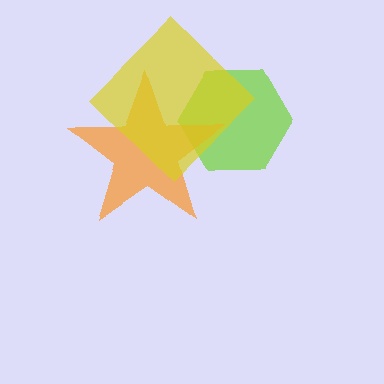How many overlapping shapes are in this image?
There are 3 overlapping shapes in the image.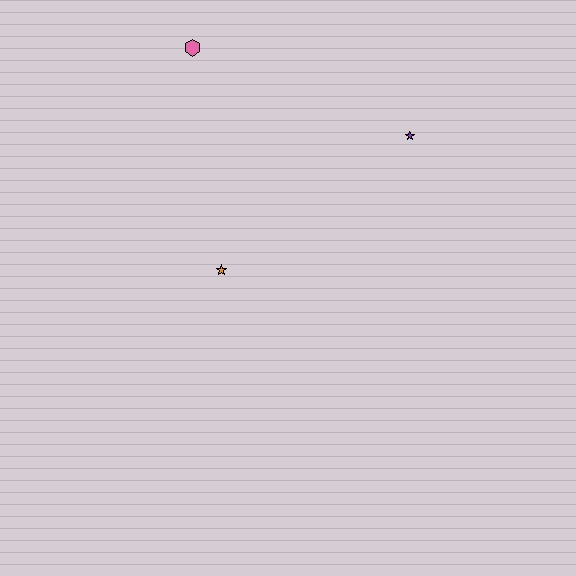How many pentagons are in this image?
There are no pentagons.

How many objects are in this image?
There are 3 objects.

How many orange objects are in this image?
There is 1 orange object.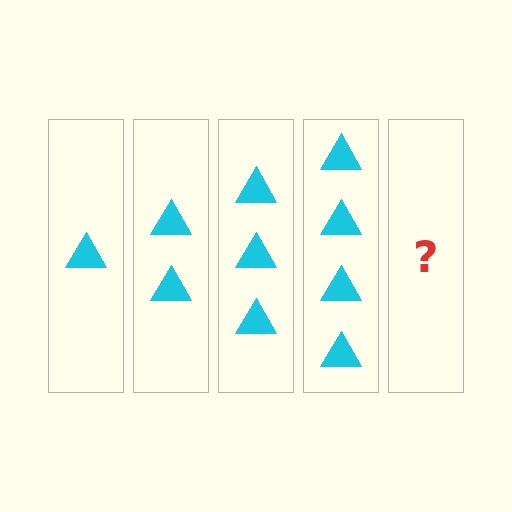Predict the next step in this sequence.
The next step is 5 triangles.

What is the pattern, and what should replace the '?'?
The pattern is that each step adds one more triangle. The '?' should be 5 triangles.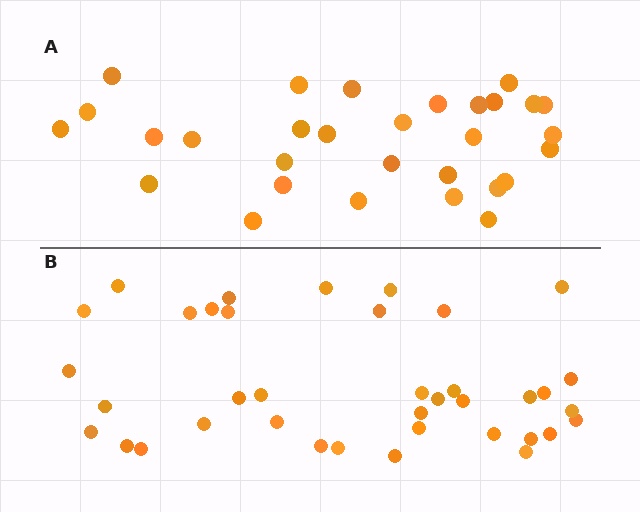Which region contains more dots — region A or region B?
Region B (the bottom region) has more dots.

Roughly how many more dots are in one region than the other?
Region B has roughly 8 or so more dots than region A.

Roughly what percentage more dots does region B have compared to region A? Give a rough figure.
About 25% more.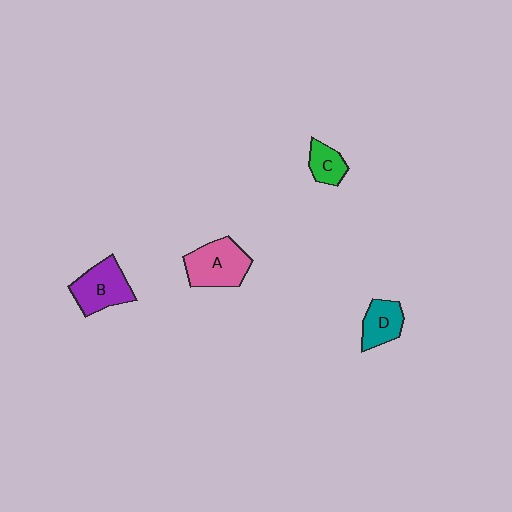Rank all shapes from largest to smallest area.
From largest to smallest: A (pink), B (purple), D (teal), C (green).